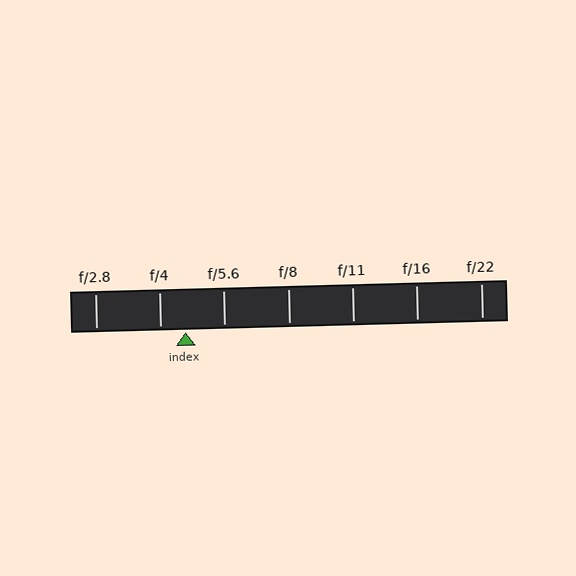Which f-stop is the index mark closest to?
The index mark is closest to f/4.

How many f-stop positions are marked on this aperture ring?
There are 7 f-stop positions marked.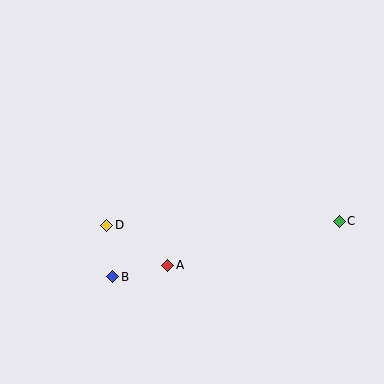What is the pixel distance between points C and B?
The distance between C and B is 233 pixels.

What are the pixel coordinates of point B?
Point B is at (113, 277).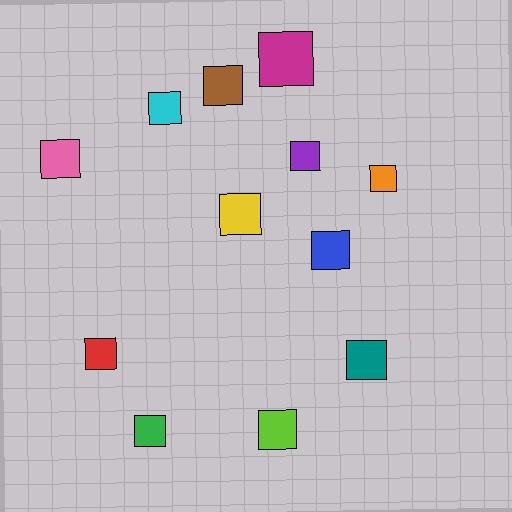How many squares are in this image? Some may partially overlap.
There are 12 squares.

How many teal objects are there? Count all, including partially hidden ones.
There is 1 teal object.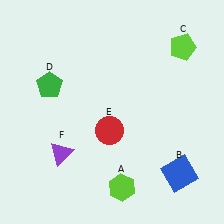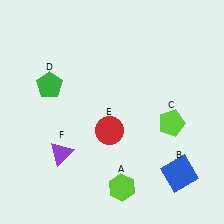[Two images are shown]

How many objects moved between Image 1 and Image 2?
1 object moved between the two images.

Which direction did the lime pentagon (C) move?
The lime pentagon (C) moved down.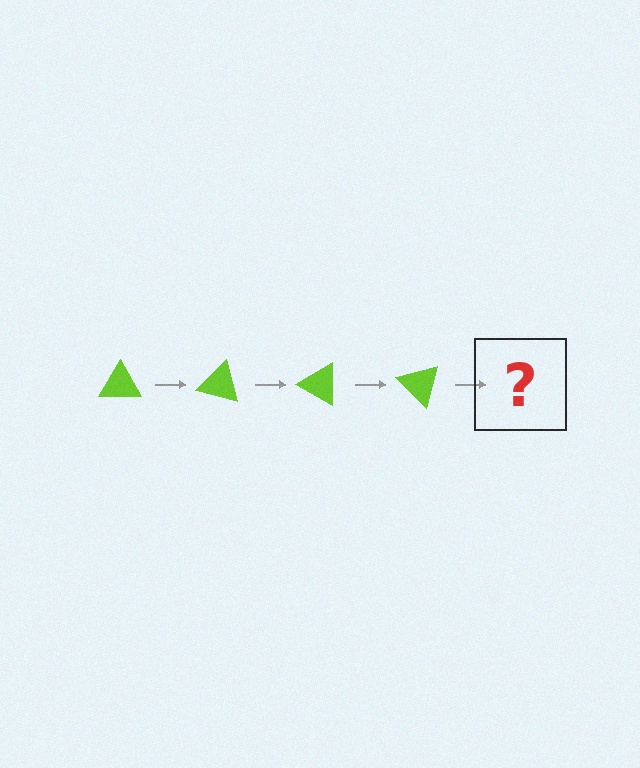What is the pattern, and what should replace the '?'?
The pattern is that the triangle rotates 15 degrees each step. The '?' should be a lime triangle rotated 60 degrees.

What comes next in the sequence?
The next element should be a lime triangle rotated 60 degrees.